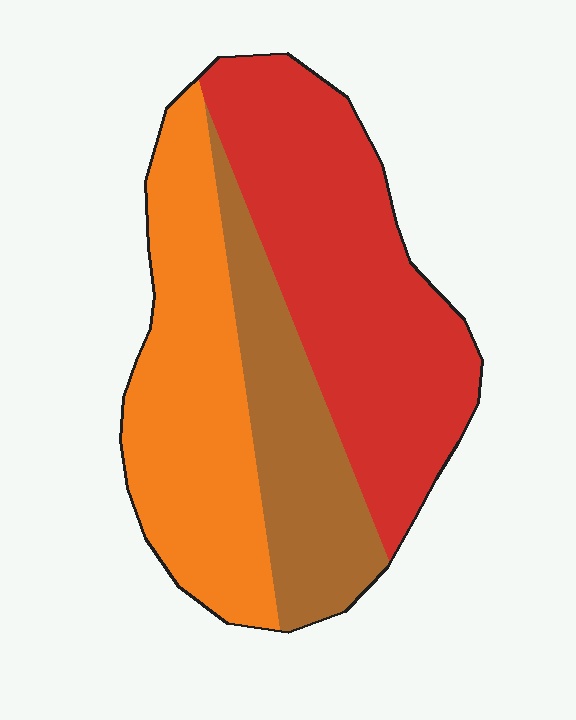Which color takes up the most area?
Red, at roughly 45%.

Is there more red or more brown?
Red.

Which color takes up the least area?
Brown, at roughly 20%.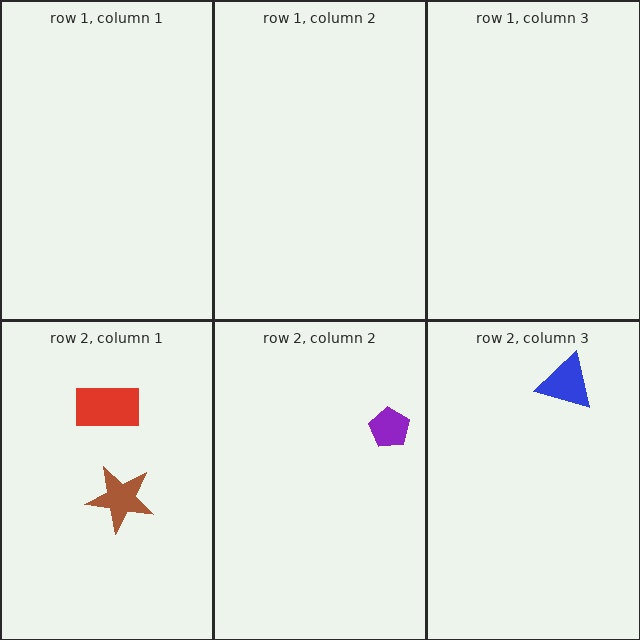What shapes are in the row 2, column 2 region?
The purple pentagon.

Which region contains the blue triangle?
The row 2, column 3 region.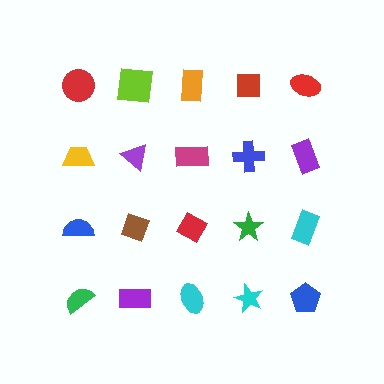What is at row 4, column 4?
A cyan star.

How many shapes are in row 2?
5 shapes.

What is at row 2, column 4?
A blue cross.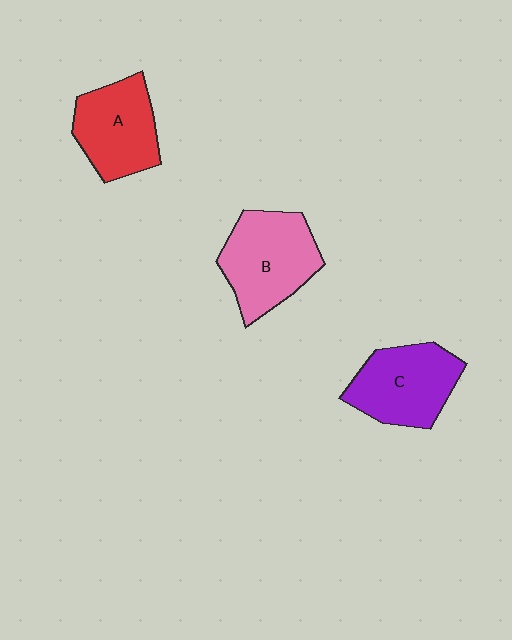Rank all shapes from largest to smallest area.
From largest to smallest: B (pink), C (purple), A (red).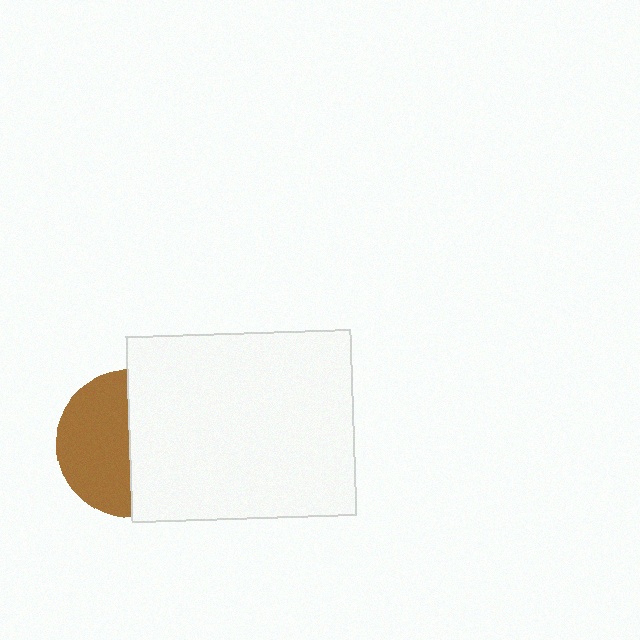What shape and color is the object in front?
The object in front is a white rectangle.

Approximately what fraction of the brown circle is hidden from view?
Roughly 50% of the brown circle is hidden behind the white rectangle.